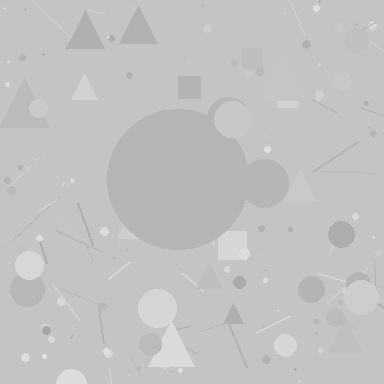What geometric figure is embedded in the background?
A circle is embedded in the background.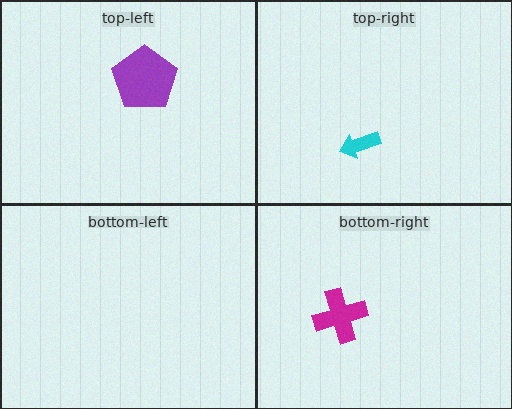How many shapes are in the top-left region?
1.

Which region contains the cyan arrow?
The top-right region.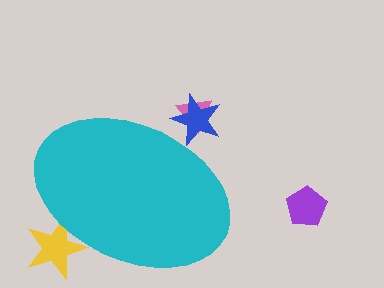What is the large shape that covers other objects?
A cyan ellipse.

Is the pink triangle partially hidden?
Yes, the pink triangle is partially hidden behind the cyan ellipse.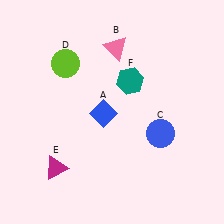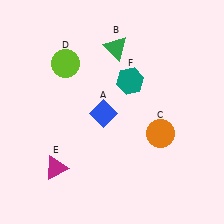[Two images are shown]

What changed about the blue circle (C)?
In Image 1, C is blue. In Image 2, it changed to orange.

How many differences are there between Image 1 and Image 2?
There are 2 differences between the two images.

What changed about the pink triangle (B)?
In Image 1, B is pink. In Image 2, it changed to green.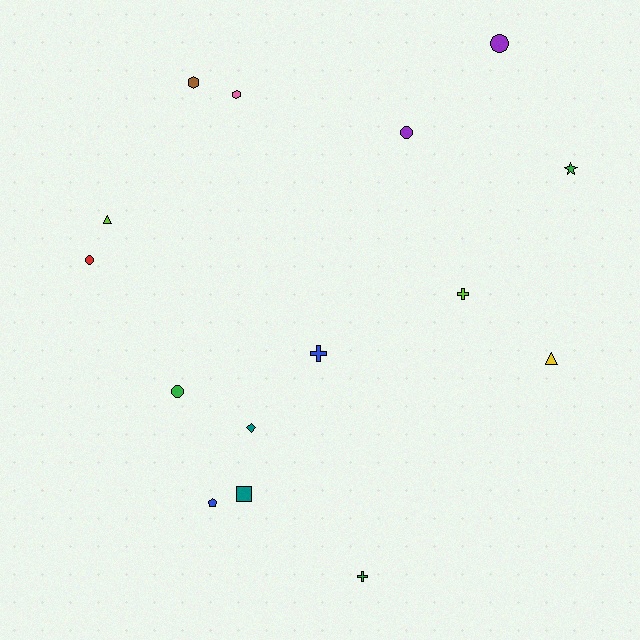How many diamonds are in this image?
There is 1 diamond.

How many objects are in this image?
There are 15 objects.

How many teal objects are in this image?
There are 2 teal objects.